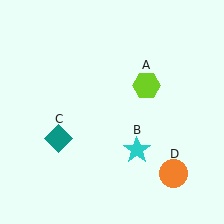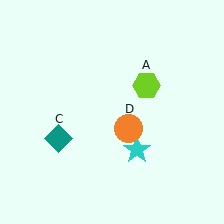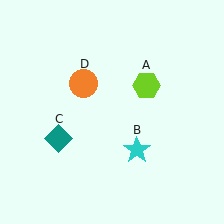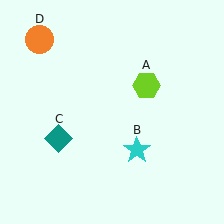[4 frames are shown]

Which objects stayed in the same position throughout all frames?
Lime hexagon (object A) and cyan star (object B) and teal diamond (object C) remained stationary.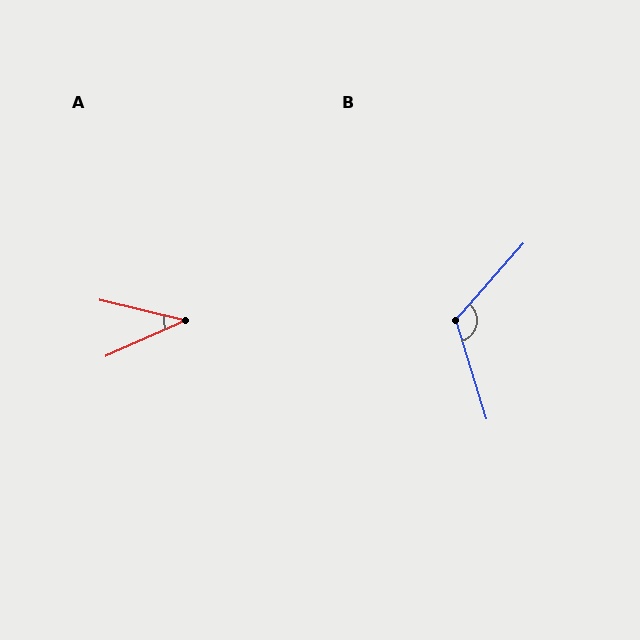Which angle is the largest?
B, at approximately 121 degrees.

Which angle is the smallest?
A, at approximately 38 degrees.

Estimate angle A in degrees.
Approximately 38 degrees.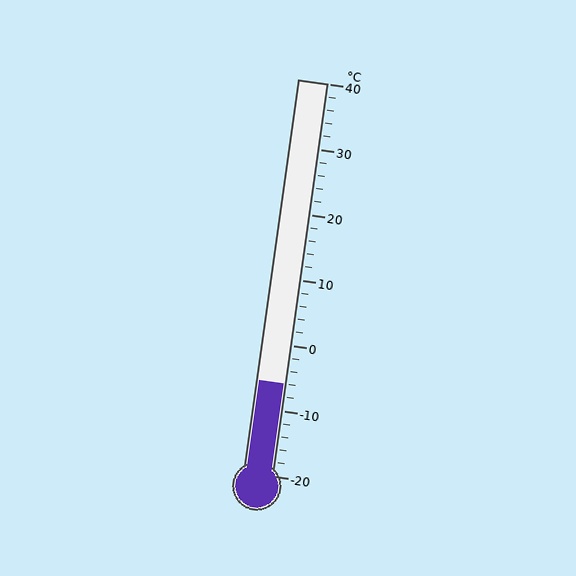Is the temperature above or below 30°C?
The temperature is below 30°C.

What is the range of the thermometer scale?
The thermometer scale ranges from -20°C to 40°C.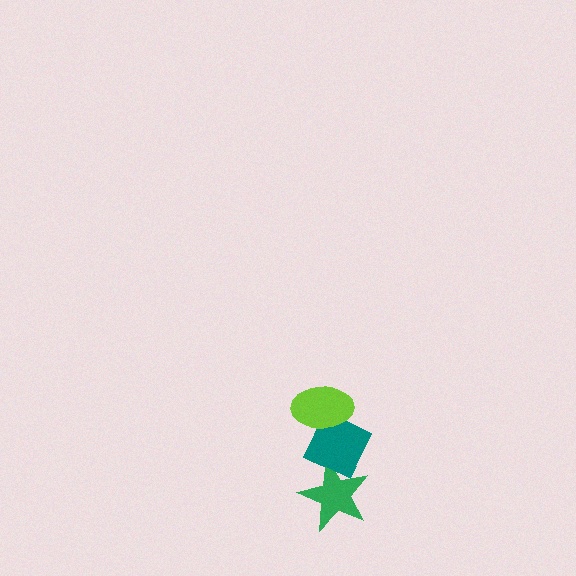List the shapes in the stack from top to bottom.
From top to bottom: the lime ellipse, the teal diamond, the green star.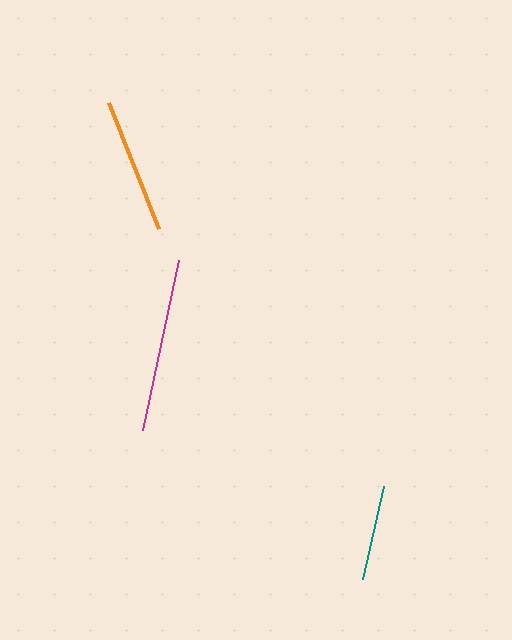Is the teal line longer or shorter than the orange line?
The orange line is longer than the teal line.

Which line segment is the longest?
The magenta line is the longest at approximately 173 pixels.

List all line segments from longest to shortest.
From longest to shortest: magenta, orange, teal.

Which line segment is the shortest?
The teal line is the shortest at approximately 96 pixels.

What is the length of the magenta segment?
The magenta segment is approximately 173 pixels long.